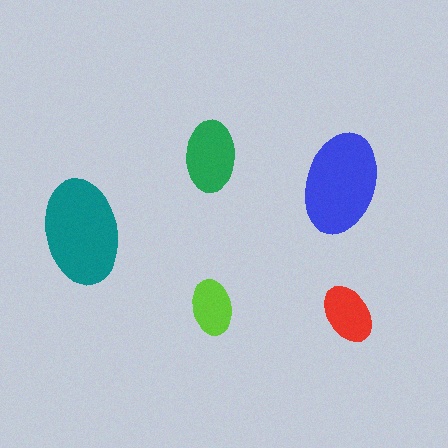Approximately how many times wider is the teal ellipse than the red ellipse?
About 2 times wider.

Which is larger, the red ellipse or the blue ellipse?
The blue one.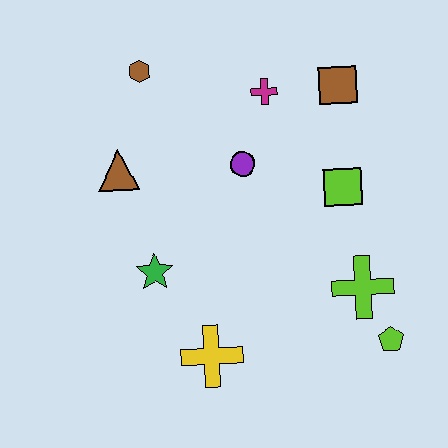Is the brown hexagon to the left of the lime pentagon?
Yes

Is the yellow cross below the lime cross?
Yes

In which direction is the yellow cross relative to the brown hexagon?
The yellow cross is below the brown hexagon.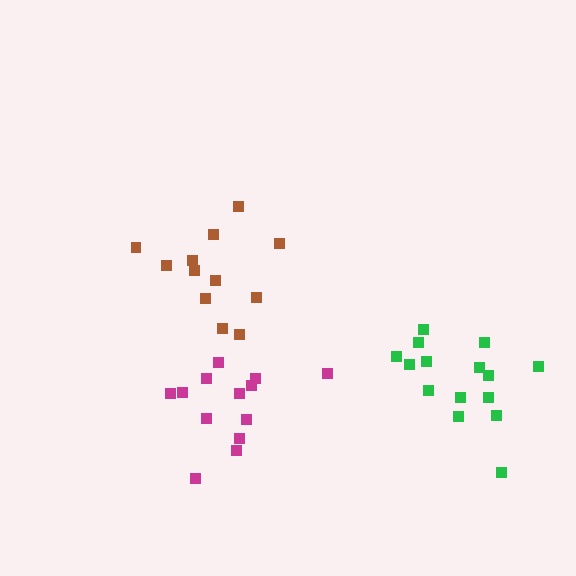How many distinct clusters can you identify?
There are 3 distinct clusters.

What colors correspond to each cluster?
The clusters are colored: magenta, green, brown.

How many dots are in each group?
Group 1: 13 dots, Group 2: 15 dots, Group 3: 12 dots (40 total).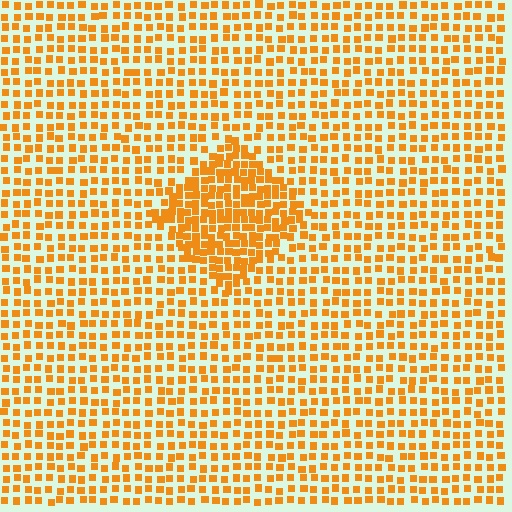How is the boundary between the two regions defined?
The boundary is defined by a change in element density (approximately 1.9x ratio). All elements are the same color, size, and shape.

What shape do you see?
I see a diamond.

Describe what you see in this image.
The image contains small orange elements arranged at two different densities. A diamond-shaped region is visible where the elements are more densely packed than the surrounding area.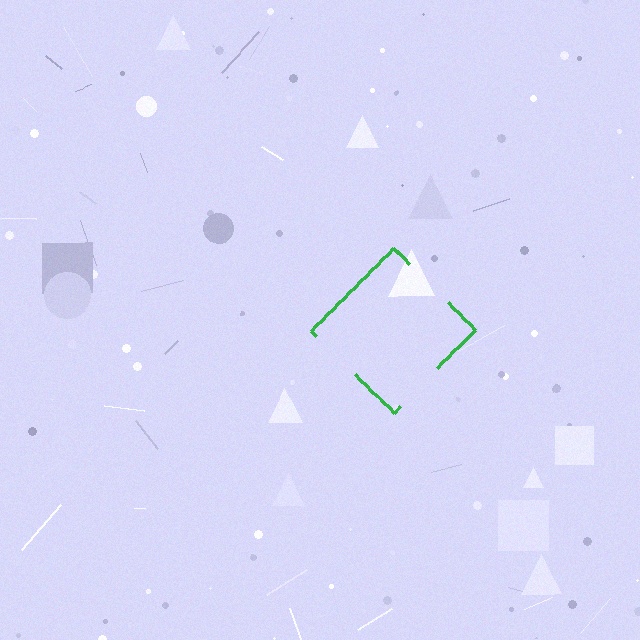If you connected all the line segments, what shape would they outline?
They would outline a diamond.